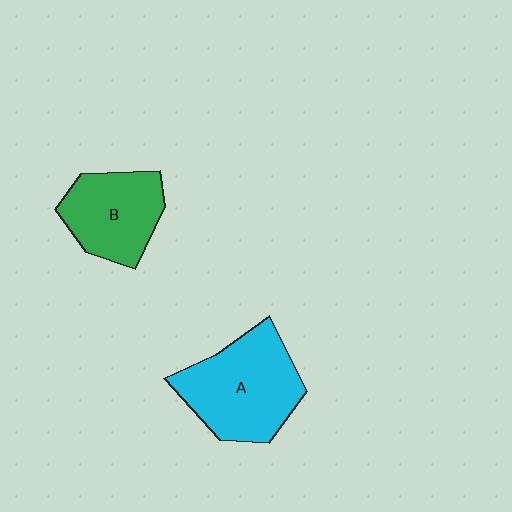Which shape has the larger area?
Shape A (cyan).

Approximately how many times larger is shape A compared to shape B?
Approximately 1.3 times.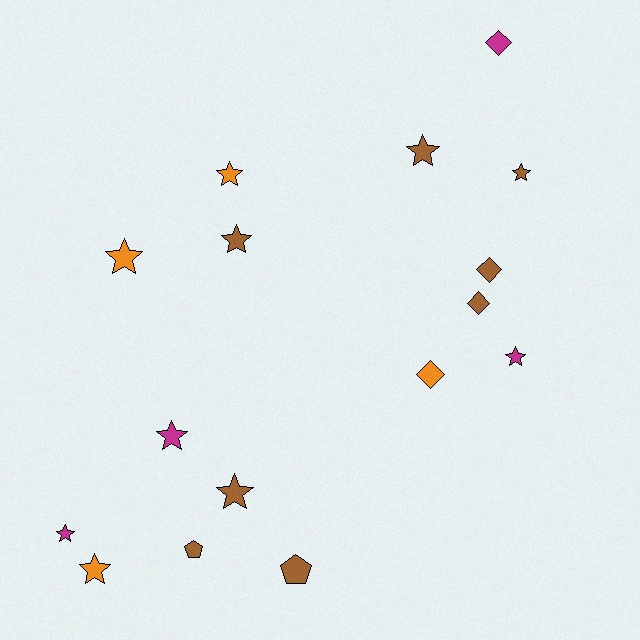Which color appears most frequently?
Brown, with 8 objects.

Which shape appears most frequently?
Star, with 10 objects.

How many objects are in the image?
There are 16 objects.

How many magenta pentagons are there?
There are no magenta pentagons.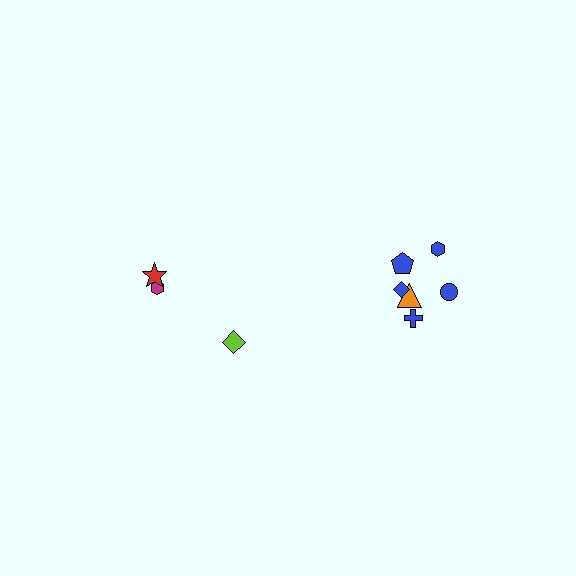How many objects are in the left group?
There are 3 objects.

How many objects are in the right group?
There are 6 objects.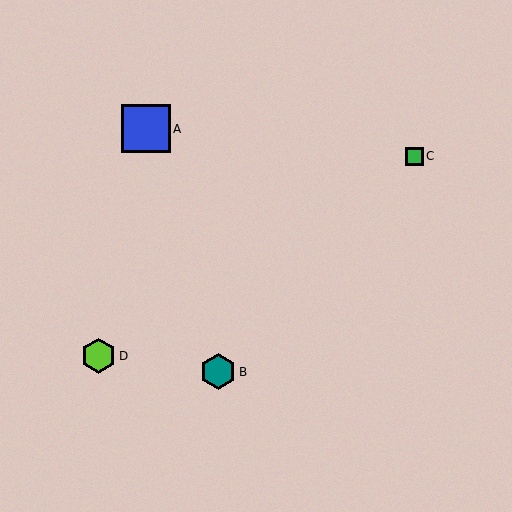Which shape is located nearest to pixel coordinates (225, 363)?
The teal hexagon (labeled B) at (218, 372) is nearest to that location.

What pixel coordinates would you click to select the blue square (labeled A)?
Click at (146, 129) to select the blue square A.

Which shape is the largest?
The blue square (labeled A) is the largest.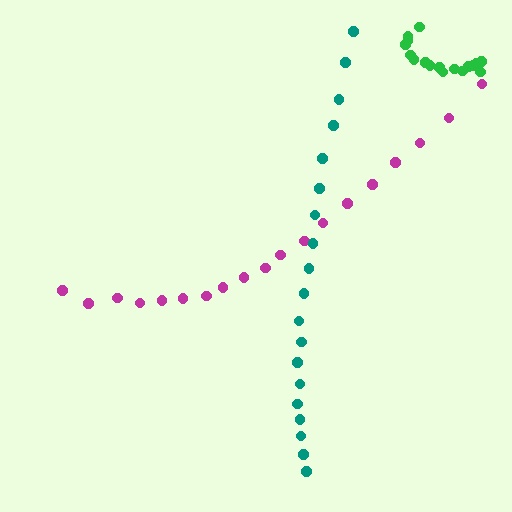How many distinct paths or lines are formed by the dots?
There are 3 distinct paths.